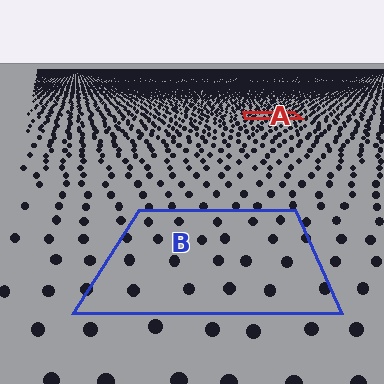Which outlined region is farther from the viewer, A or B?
Region A is farther from the viewer — the texture elements inside it appear smaller and more densely packed.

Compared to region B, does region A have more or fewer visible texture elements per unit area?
Region A has more texture elements per unit area — they are packed more densely because it is farther away.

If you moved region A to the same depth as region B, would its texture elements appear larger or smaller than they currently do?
They would appear larger. At a closer depth, the same texture elements are projected at a bigger on-screen size.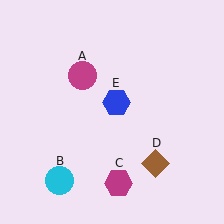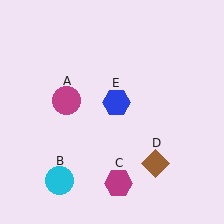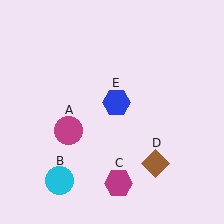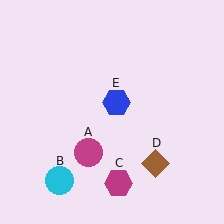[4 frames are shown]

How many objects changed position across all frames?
1 object changed position: magenta circle (object A).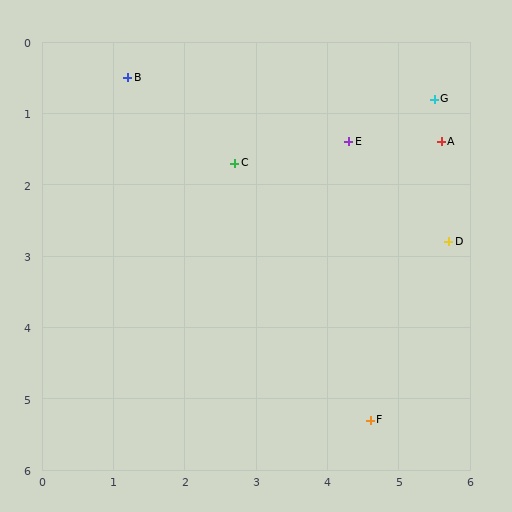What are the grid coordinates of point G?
Point G is at approximately (5.5, 0.8).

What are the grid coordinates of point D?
Point D is at approximately (5.7, 2.8).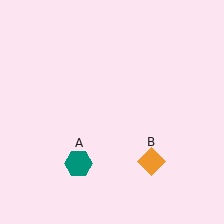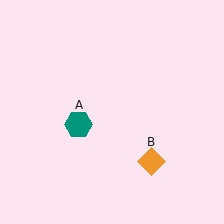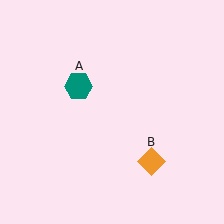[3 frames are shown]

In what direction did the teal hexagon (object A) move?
The teal hexagon (object A) moved up.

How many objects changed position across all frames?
1 object changed position: teal hexagon (object A).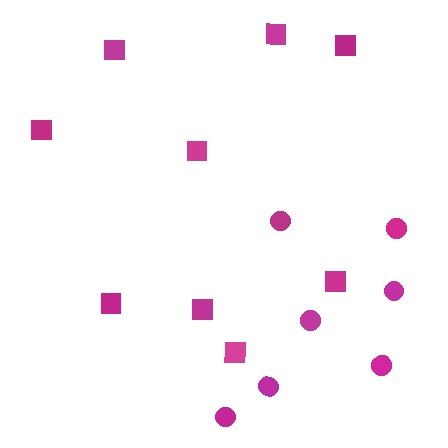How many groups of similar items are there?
There are 2 groups: one group of squares (9) and one group of circles (7).